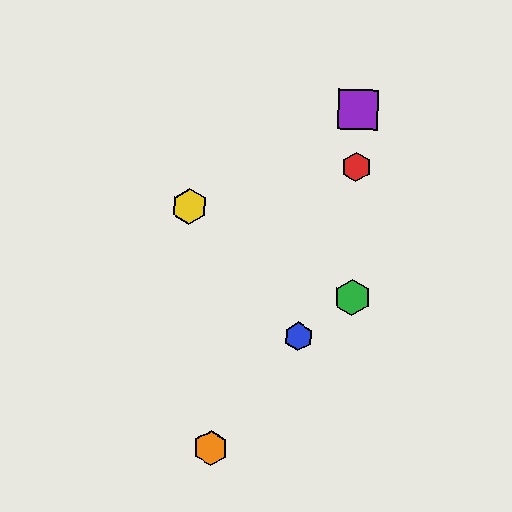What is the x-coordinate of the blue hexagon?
The blue hexagon is at x≈299.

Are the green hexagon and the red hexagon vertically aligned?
Yes, both are at x≈352.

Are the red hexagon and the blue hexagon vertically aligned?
No, the red hexagon is at x≈356 and the blue hexagon is at x≈299.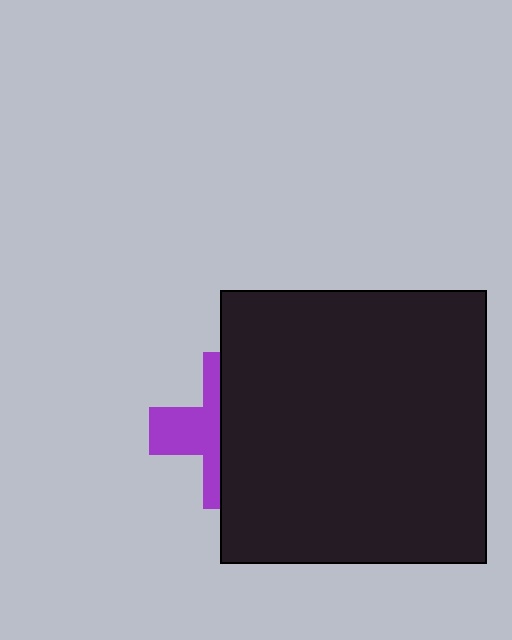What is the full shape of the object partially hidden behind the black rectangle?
The partially hidden object is a purple cross.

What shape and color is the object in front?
The object in front is a black rectangle.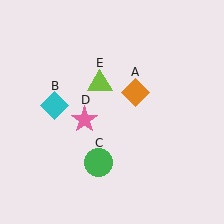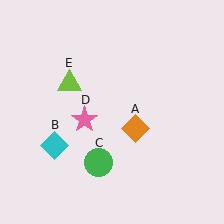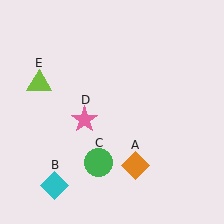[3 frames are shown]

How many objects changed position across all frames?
3 objects changed position: orange diamond (object A), cyan diamond (object B), lime triangle (object E).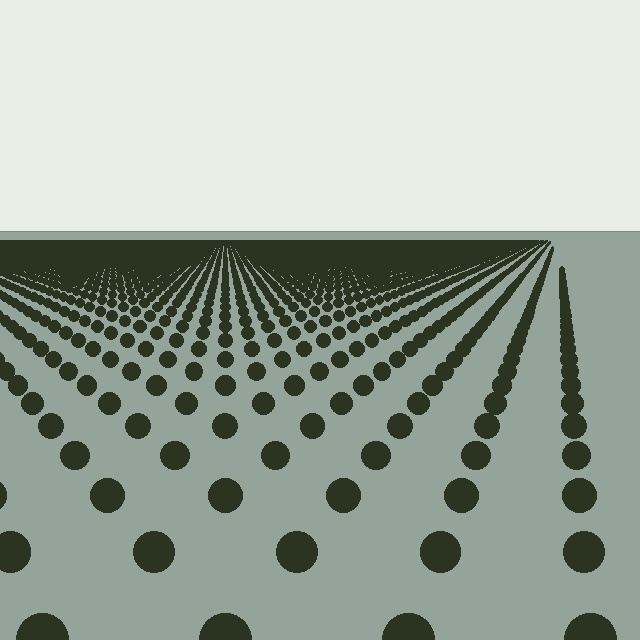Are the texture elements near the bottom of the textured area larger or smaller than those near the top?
Larger. Near the bottom, elements are closer to the viewer and appear at a bigger on-screen size.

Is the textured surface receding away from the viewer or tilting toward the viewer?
The surface is receding away from the viewer. Texture elements get smaller and denser toward the top.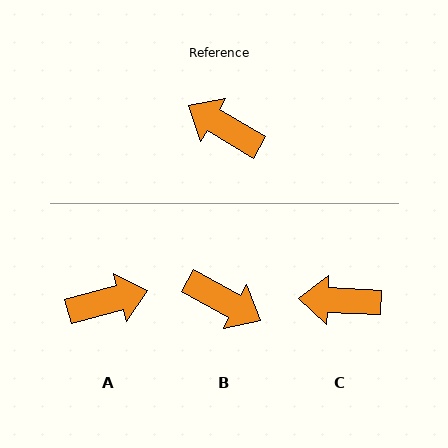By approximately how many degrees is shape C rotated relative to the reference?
Approximately 28 degrees counter-clockwise.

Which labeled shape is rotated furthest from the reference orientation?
B, about 178 degrees away.